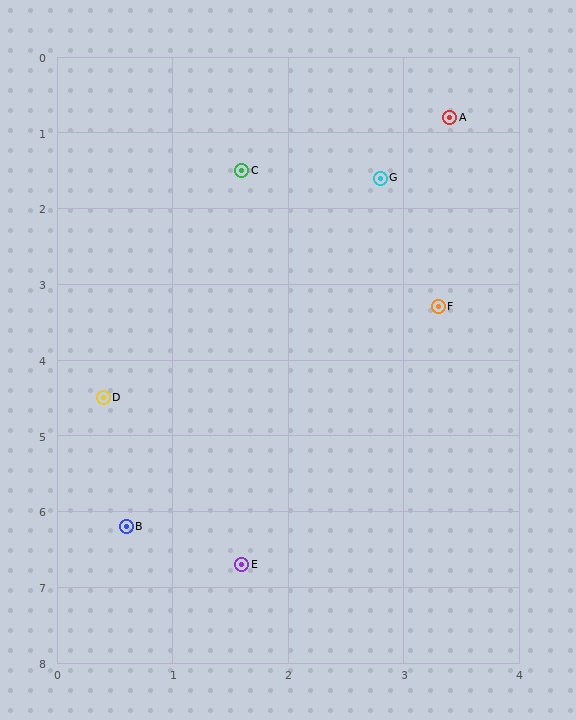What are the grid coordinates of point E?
Point E is at approximately (1.6, 6.7).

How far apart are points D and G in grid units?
Points D and G are about 3.8 grid units apart.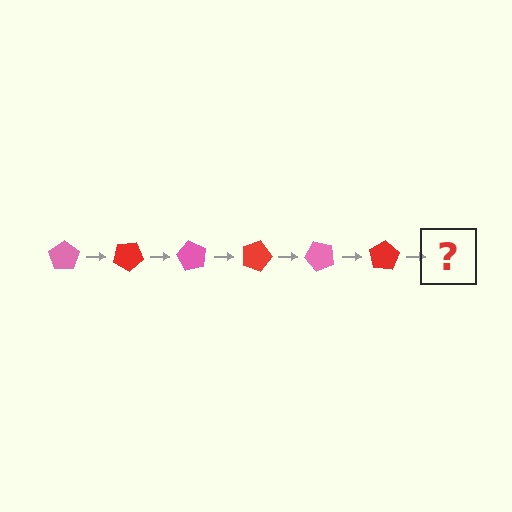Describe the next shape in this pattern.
It should be a pink pentagon, rotated 180 degrees from the start.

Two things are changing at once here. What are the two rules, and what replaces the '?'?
The two rules are that it rotates 30 degrees each step and the color cycles through pink and red. The '?' should be a pink pentagon, rotated 180 degrees from the start.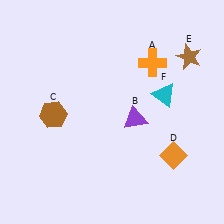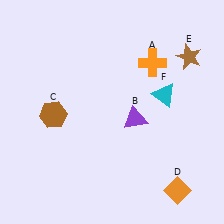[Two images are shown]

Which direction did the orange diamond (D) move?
The orange diamond (D) moved down.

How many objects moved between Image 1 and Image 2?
1 object moved between the two images.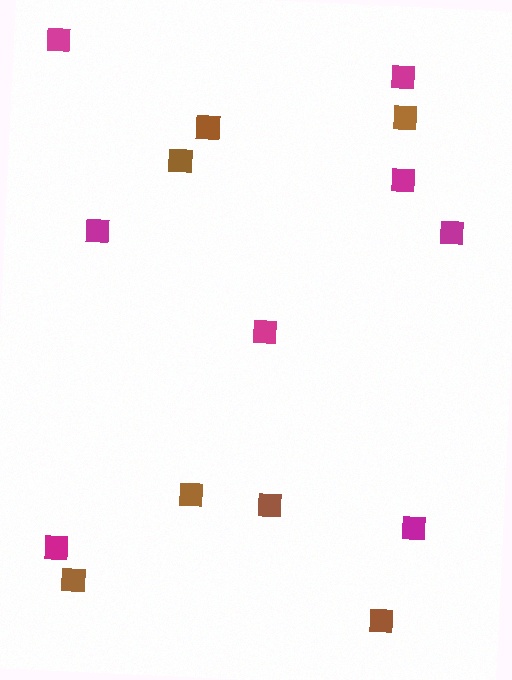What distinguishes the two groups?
There are 2 groups: one group of brown squares (7) and one group of magenta squares (8).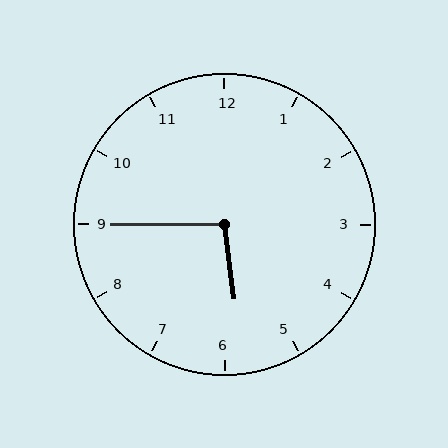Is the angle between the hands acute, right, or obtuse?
It is obtuse.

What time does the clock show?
5:45.